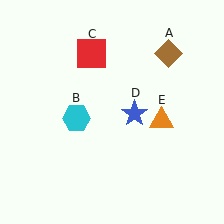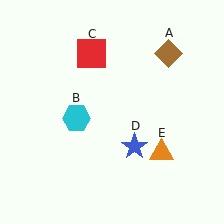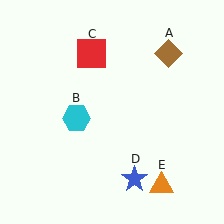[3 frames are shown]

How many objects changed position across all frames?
2 objects changed position: blue star (object D), orange triangle (object E).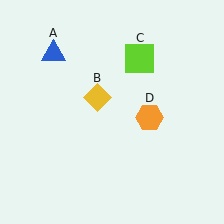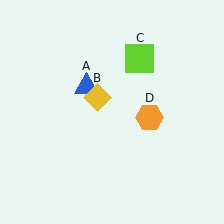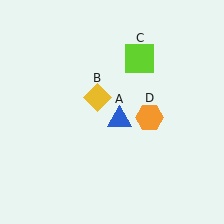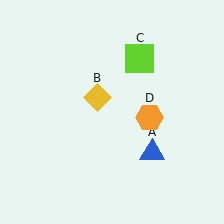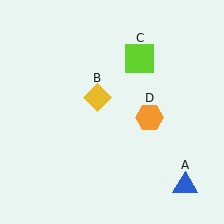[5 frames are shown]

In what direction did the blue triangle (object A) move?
The blue triangle (object A) moved down and to the right.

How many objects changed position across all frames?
1 object changed position: blue triangle (object A).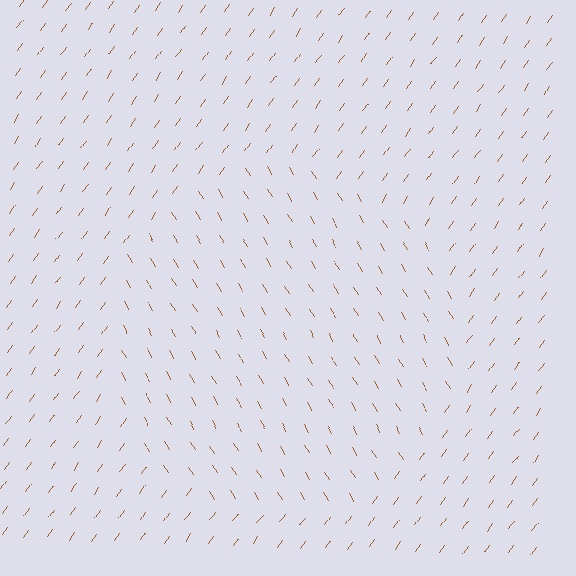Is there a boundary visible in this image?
Yes, there is a texture boundary formed by a change in line orientation.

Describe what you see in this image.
The image is filled with small brown line segments. A circle region in the image has lines oriented differently from the surrounding lines, creating a visible texture boundary.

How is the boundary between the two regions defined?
The boundary is defined purely by a change in line orientation (approximately 66 degrees difference). All lines are the same color and thickness.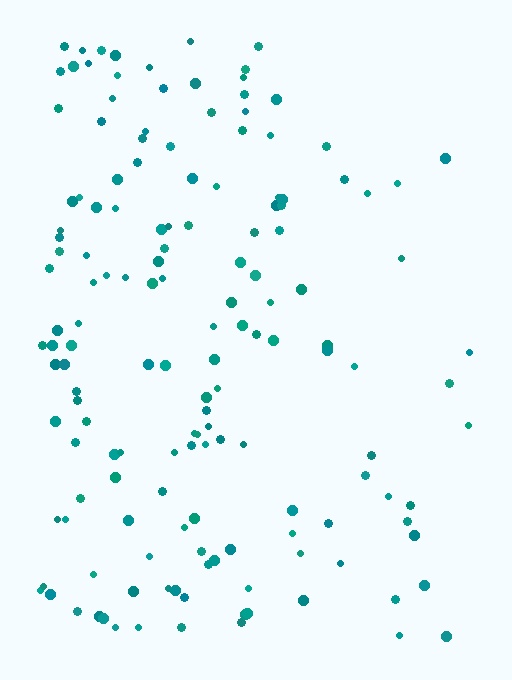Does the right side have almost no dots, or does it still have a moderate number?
Still a moderate number, just noticeably fewer than the left.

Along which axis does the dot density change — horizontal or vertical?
Horizontal.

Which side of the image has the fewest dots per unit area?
The right.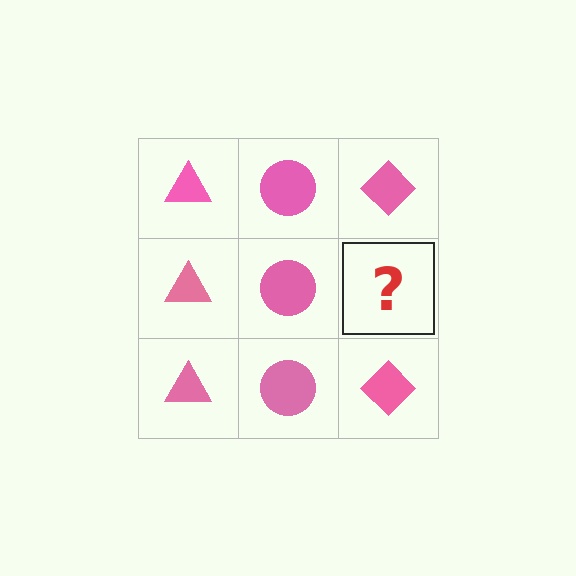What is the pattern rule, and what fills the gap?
The rule is that each column has a consistent shape. The gap should be filled with a pink diamond.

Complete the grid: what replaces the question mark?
The question mark should be replaced with a pink diamond.